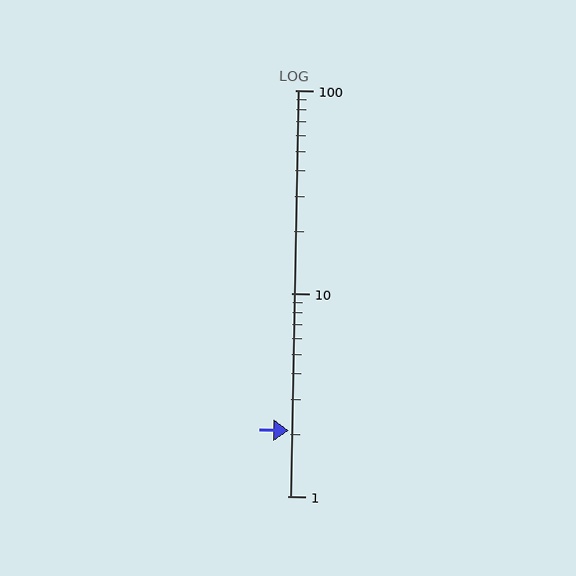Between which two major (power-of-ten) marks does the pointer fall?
The pointer is between 1 and 10.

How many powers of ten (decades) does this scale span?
The scale spans 2 decades, from 1 to 100.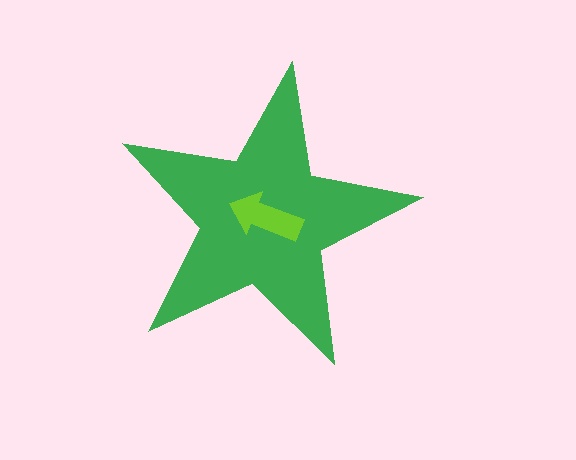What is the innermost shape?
The lime arrow.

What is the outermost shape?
The green star.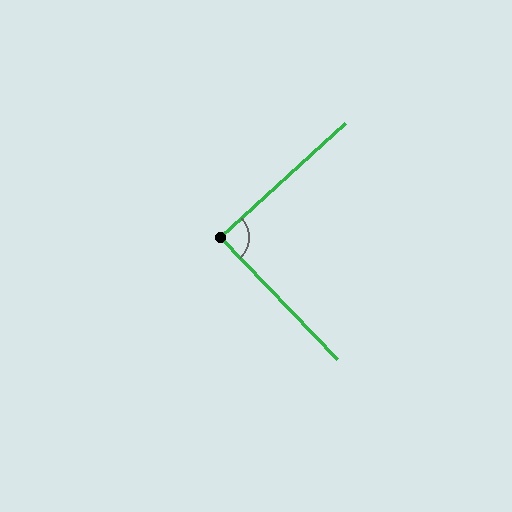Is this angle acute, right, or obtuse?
It is approximately a right angle.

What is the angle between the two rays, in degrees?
Approximately 89 degrees.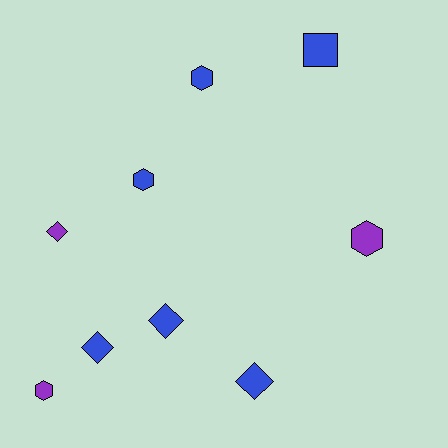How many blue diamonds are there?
There are 3 blue diamonds.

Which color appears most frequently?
Blue, with 6 objects.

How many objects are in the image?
There are 9 objects.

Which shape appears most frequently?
Hexagon, with 4 objects.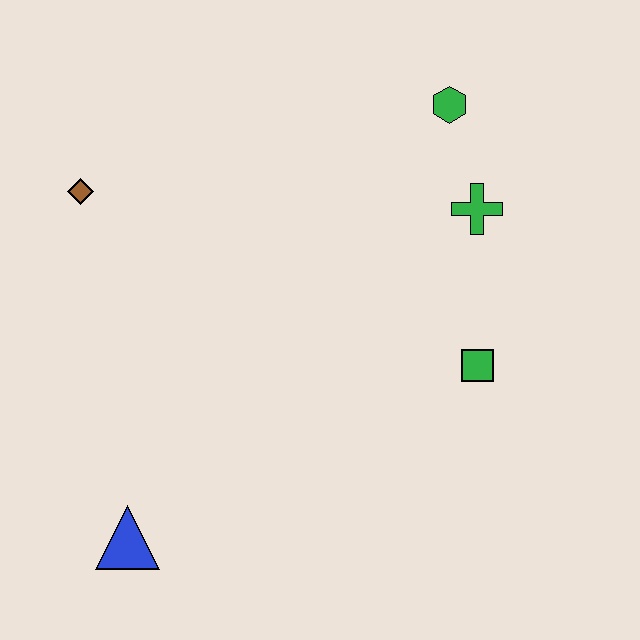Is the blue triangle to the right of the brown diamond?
Yes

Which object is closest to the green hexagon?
The green cross is closest to the green hexagon.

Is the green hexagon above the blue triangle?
Yes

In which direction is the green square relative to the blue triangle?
The green square is to the right of the blue triangle.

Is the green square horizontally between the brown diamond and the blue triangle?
No